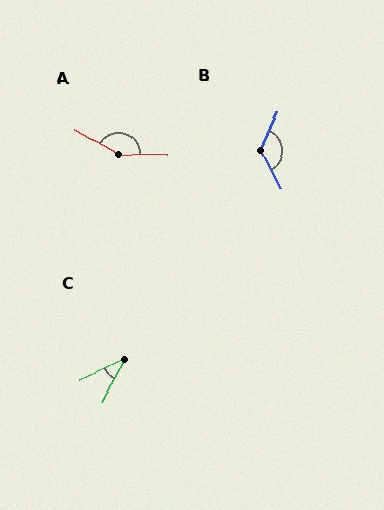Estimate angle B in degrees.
Approximately 128 degrees.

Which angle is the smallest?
C, at approximately 37 degrees.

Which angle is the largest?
A, at approximately 151 degrees.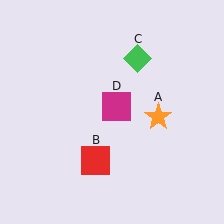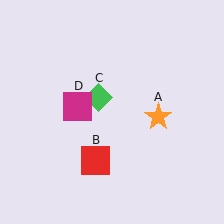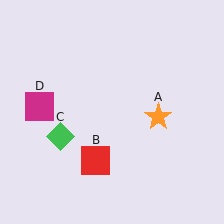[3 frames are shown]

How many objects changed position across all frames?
2 objects changed position: green diamond (object C), magenta square (object D).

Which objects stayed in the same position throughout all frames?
Orange star (object A) and red square (object B) remained stationary.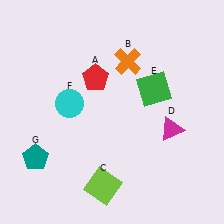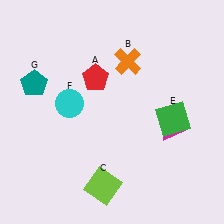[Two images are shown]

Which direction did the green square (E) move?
The green square (E) moved down.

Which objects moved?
The objects that moved are: the green square (E), the teal pentagon (G).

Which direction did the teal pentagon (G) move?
The teal pentagon (G) moved up.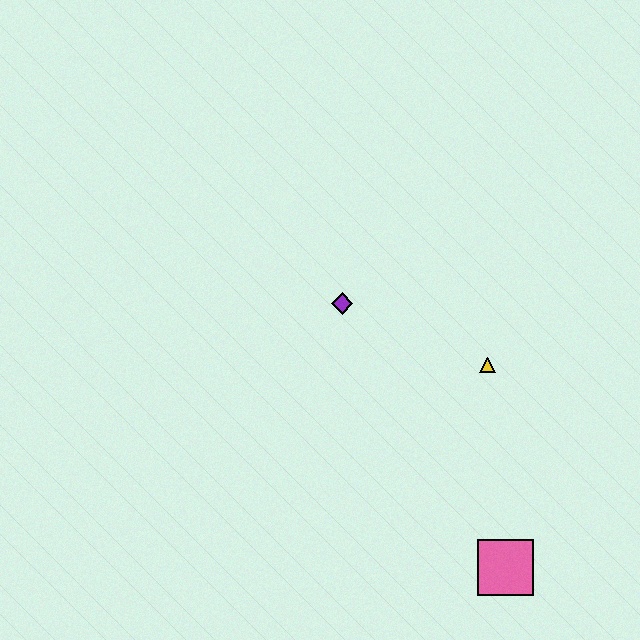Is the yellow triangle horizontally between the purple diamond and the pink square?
Yes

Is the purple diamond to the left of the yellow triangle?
Yes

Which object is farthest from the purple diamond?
The pink square is farthest from the purple diamond.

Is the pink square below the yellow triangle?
Yes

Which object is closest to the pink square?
The yellow triangle is closest to the pink square.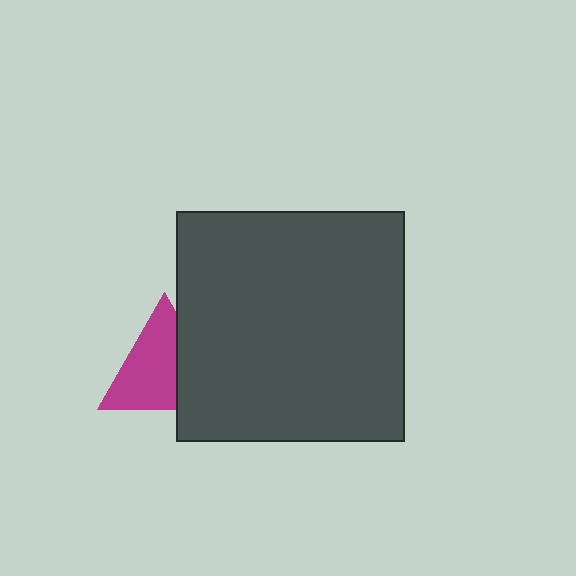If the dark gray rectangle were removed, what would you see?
You would see the complete magenta triangle.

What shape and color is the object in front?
The object in front is a dark gray rectangle.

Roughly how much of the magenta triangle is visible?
About half of it is visible (roughly 65%).